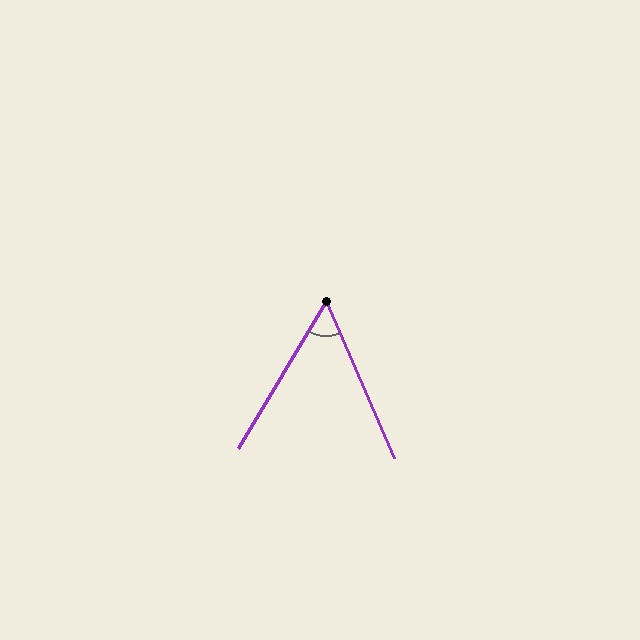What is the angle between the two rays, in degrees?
Approximately 54 degrees.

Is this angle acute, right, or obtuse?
It is acute.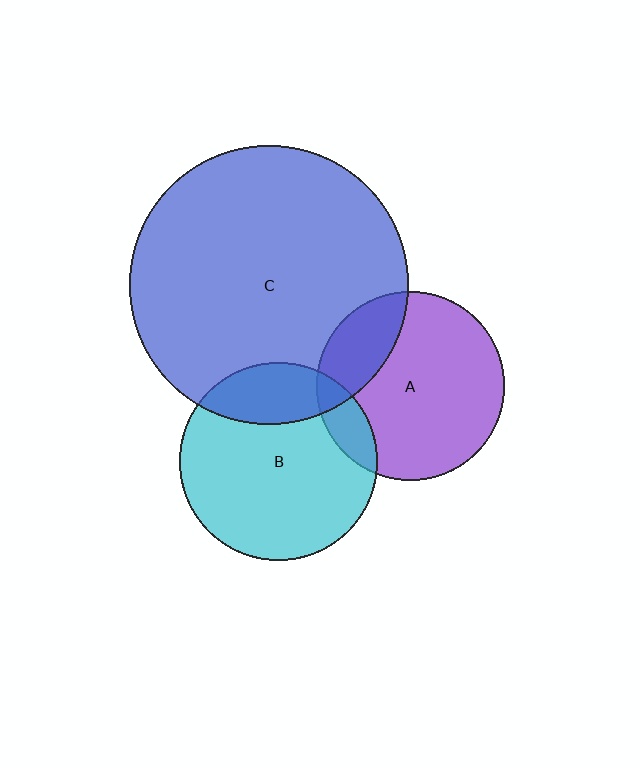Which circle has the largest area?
Circle C (blue).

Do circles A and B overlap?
Yes.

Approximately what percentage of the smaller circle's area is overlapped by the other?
Approximately 10%.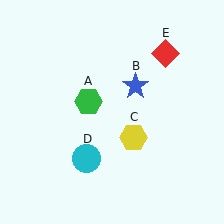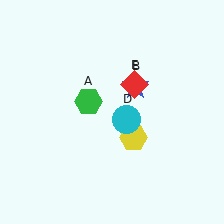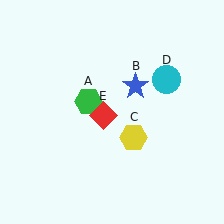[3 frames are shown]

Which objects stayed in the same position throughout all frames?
Green hexagon (object A) and blue star (object B) and yellow hexagon (object C) remained stationary.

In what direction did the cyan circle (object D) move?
The cyan circle (object D) moved up and to the right.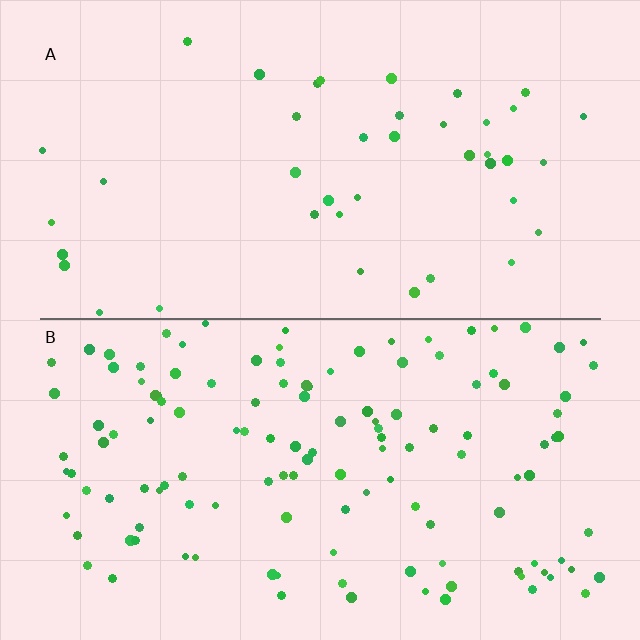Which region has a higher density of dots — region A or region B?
B (the bottom).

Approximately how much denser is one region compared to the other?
Approximately 3.1× — region B over region A.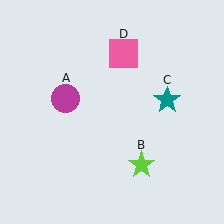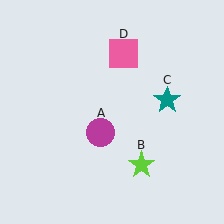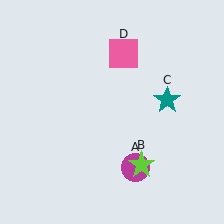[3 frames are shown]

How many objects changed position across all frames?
1 object changed position: magenta circle (object A).